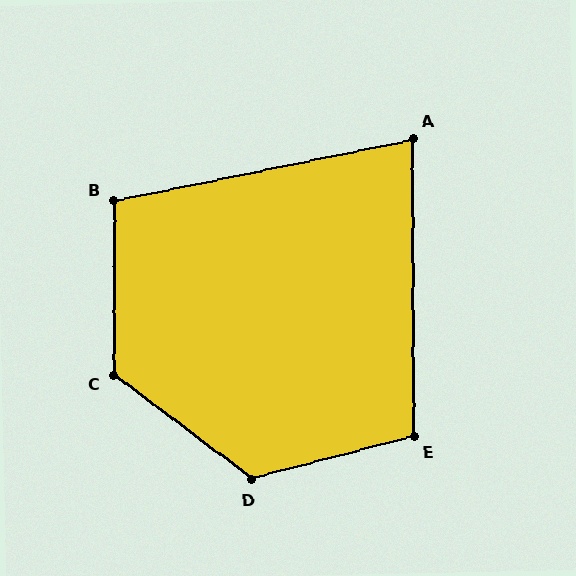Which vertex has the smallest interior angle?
A, at approximately 78 degrees.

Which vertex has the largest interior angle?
D, at approximately 128 degrees.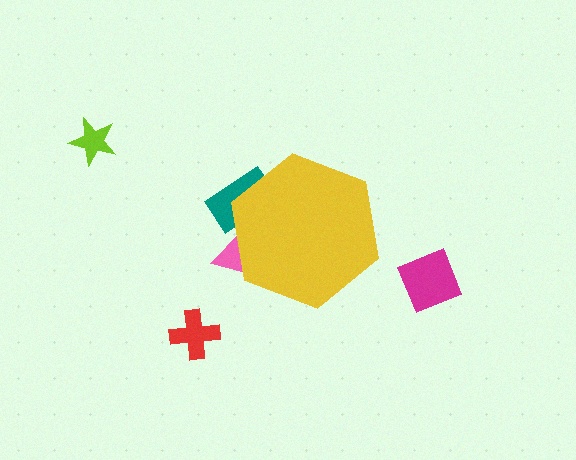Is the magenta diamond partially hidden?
No, the magenta diamond is fully visible.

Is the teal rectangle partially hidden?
Yes, the teal rectangle is partially hidden behind the yellow hexagon.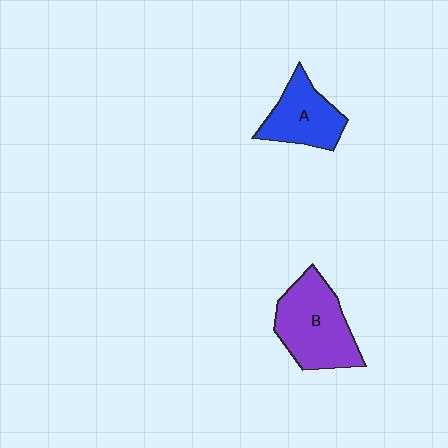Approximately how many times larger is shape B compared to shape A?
Approximately 1.4 times.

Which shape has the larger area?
Shape B (purple).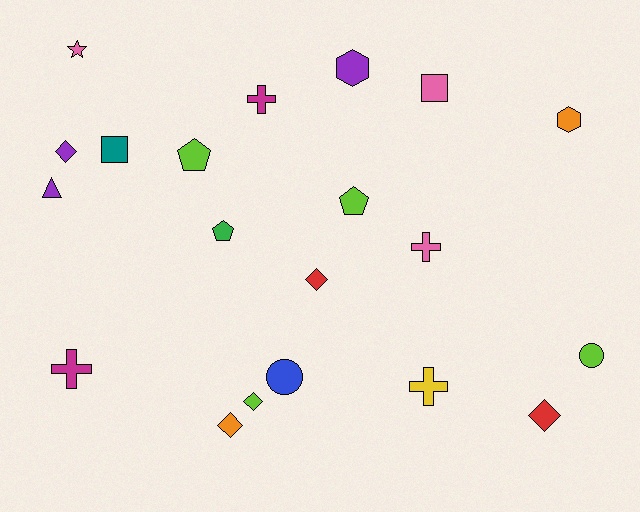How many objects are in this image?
There are 20 objects.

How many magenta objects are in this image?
There are 2 magenta objects.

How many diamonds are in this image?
There are 5 diamonds.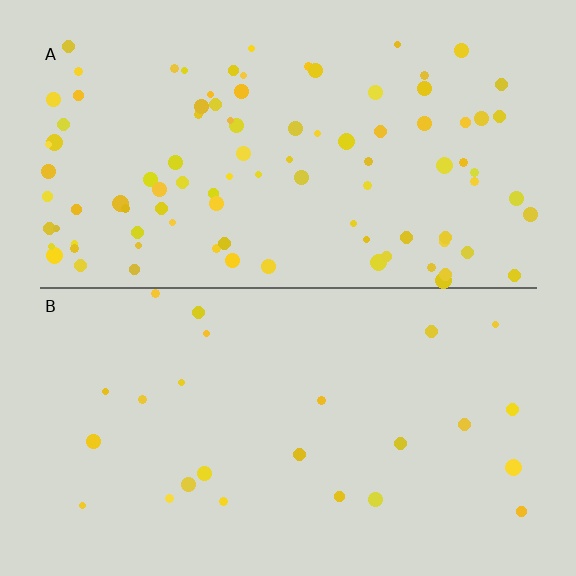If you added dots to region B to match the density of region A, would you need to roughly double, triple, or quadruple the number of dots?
Approximately quadruple.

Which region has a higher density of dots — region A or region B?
A (the top).